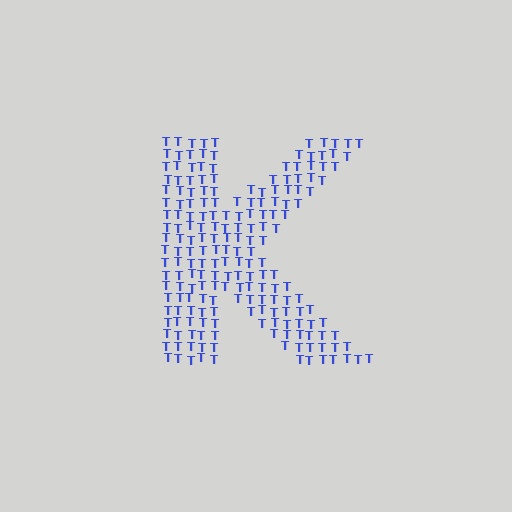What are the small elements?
The small elements are letter T's.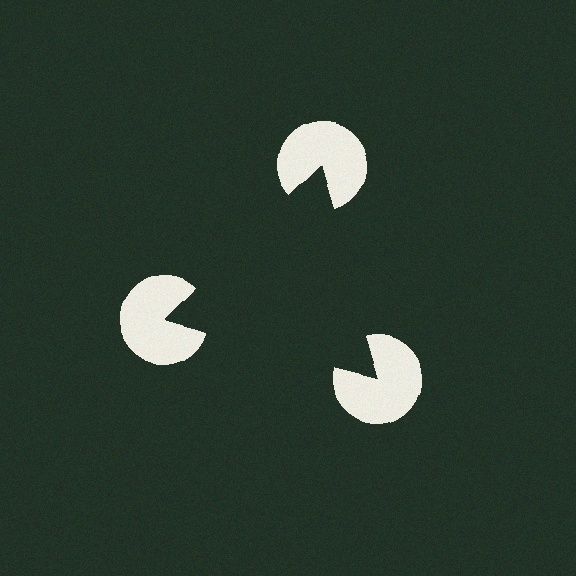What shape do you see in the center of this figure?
An illusory triangle — its edges are inferred from the aligned wedge cuts in the pac-man discs, not physically drawn.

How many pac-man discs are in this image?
There are 3 — one at each vertex of the illusory triangle.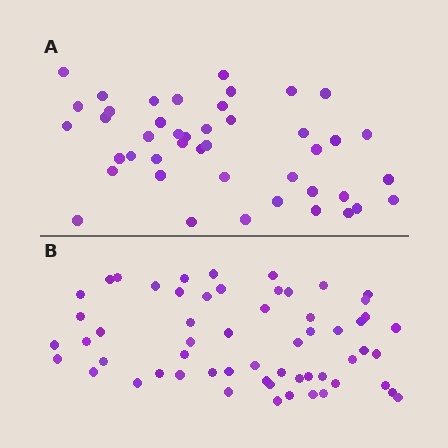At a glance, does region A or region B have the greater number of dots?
Region B (the bottom region) has more dots.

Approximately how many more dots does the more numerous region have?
Region B has approximately 15 more dots than region A.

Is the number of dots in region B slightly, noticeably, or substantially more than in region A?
Region B has noticeably more, but not dramatically so. The ratio is roughly 1.3 to 1.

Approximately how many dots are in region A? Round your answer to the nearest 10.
About 40 dots. (The exact count is 44, which rounds to 40.)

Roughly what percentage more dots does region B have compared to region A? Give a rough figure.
About 30% more.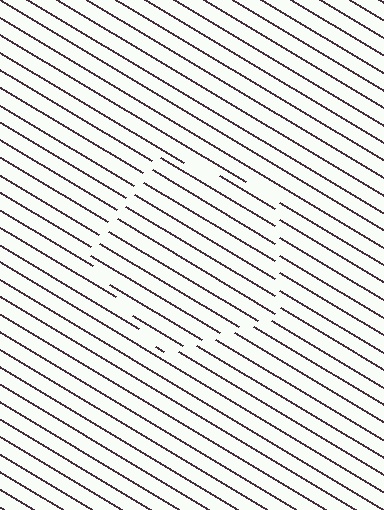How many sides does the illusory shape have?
5 sides — the line-ends trace a pentagon.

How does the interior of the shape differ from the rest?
The interior of the shape contains the same grating, shifted by half a period — the contour is defined by the phase discontinuity where line-ends from the inner and outer gratings abut.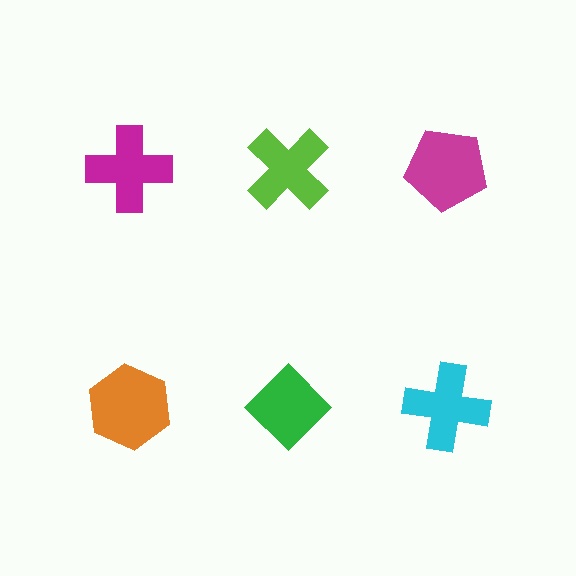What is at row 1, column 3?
A magenta pentagon.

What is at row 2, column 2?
A green diamond.